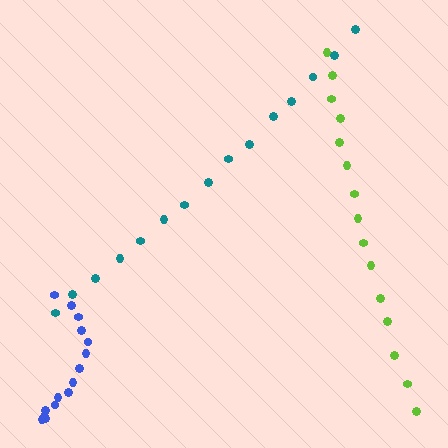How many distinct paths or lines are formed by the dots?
There are 3 distinct paths.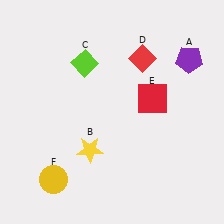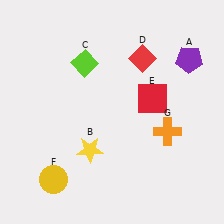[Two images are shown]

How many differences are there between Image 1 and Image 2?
There is 1 difference between the two images.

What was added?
An orange cross (G) was added in Image 2.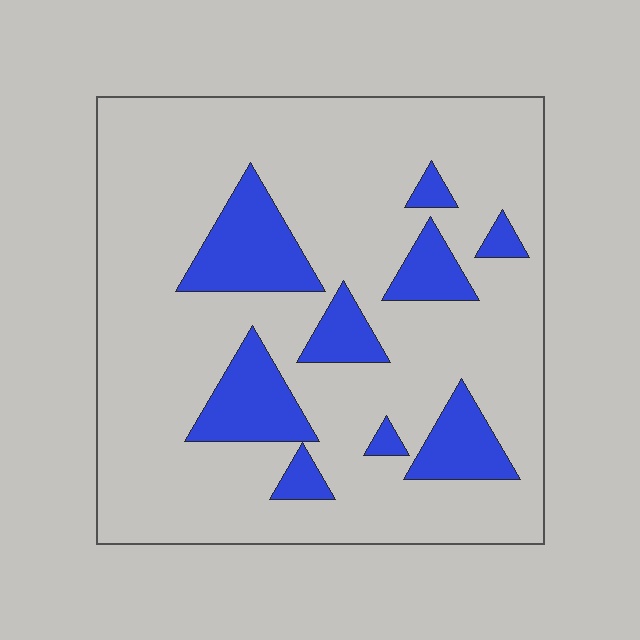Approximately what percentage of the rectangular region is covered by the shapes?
Approximately 20%.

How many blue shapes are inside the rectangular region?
9.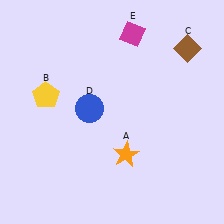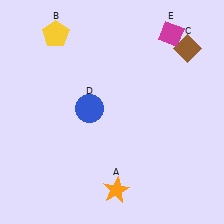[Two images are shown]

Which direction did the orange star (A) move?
The orange star (A) moved down.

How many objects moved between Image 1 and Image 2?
3 objects moved between the two images.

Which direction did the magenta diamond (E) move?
The magenta diamond (E) moved right.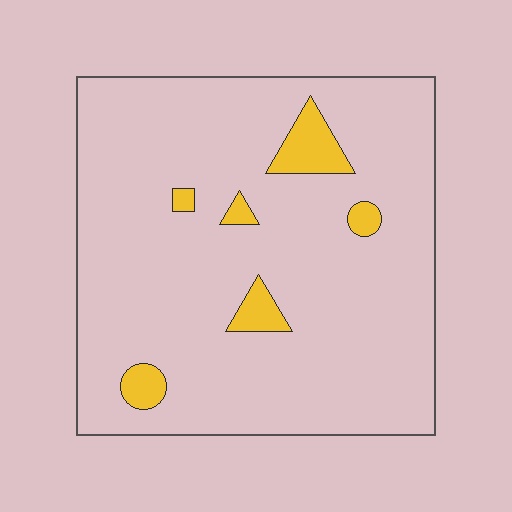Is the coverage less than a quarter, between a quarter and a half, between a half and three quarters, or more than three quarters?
Less than a quarter.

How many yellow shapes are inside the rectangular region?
6.